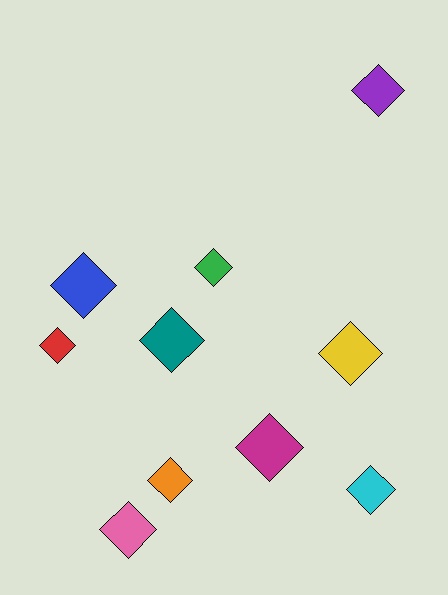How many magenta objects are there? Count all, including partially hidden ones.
There is 1 magenta object.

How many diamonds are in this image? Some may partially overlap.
There are 10 diamonds.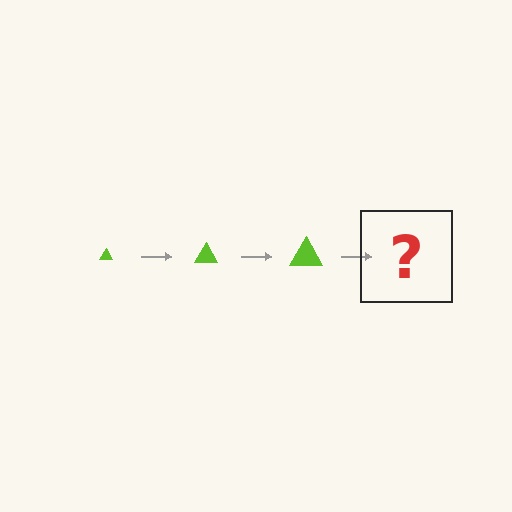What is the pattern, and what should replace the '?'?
The pattern is that the triangle gets progressively larger each step. The '?' should be a lime triangle, larger than the previous one.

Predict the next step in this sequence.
The next step is a lime triangle, larger than the previous one.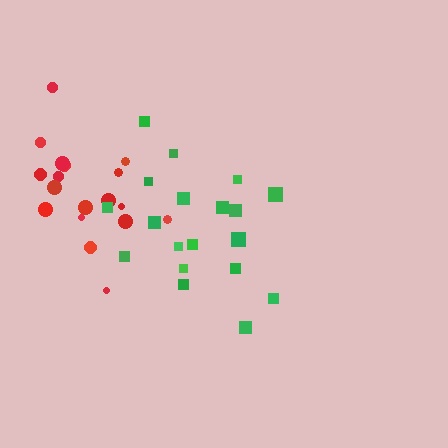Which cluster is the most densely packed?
Red.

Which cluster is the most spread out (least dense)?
Green.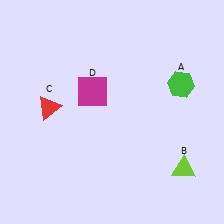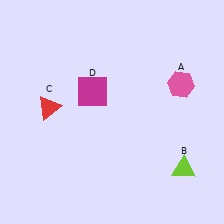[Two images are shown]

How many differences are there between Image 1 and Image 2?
There is 1 difference between the two images.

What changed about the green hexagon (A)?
In Image 1, A is green. In Image 2, it changed to pink.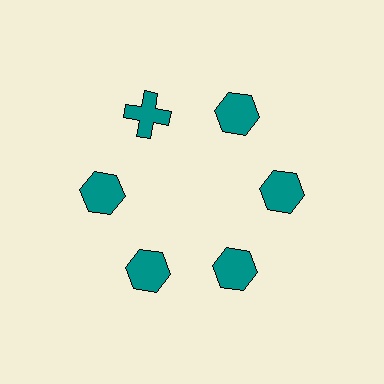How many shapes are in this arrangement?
There are 6 shapes arranged in a ring pattern.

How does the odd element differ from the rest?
It has a different shape: cross instead of hexagon.